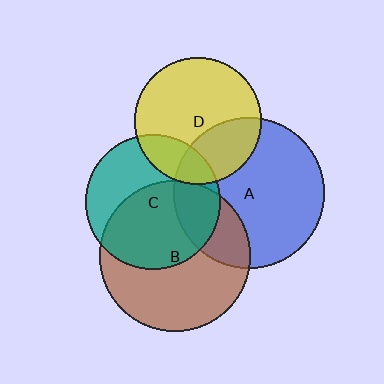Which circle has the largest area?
Circle B (brown).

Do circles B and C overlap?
Yes.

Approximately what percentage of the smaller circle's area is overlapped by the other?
Approximately 55%.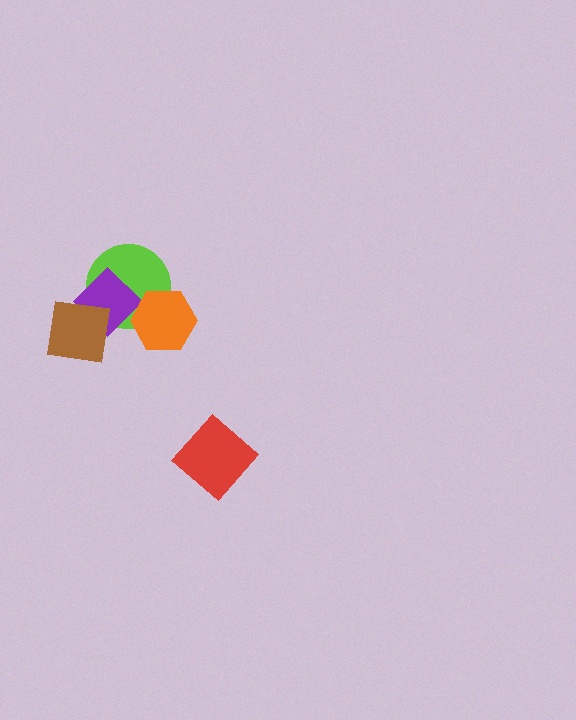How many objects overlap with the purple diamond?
3 objects overlap with the purple diamond.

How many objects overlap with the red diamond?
0 objects overlap with the red diamond.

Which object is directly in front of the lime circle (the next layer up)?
The purple diamond is directly in front of the lime circle.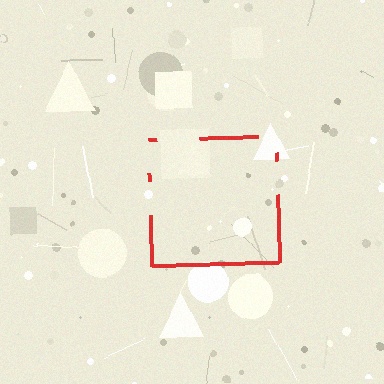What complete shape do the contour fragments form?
The contour fragments form a square.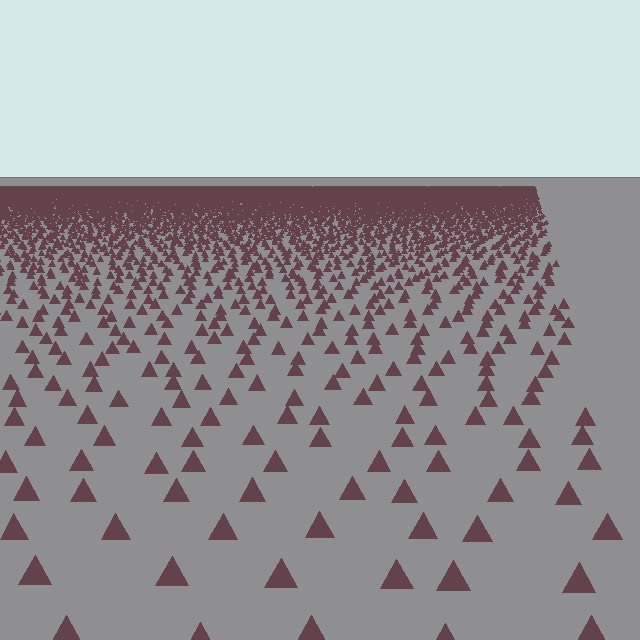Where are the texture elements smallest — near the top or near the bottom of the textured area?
Near the top.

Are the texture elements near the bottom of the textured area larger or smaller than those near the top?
Larger. Near the bottom, elements are closer to the viewer and appear at a bigger on-screen size.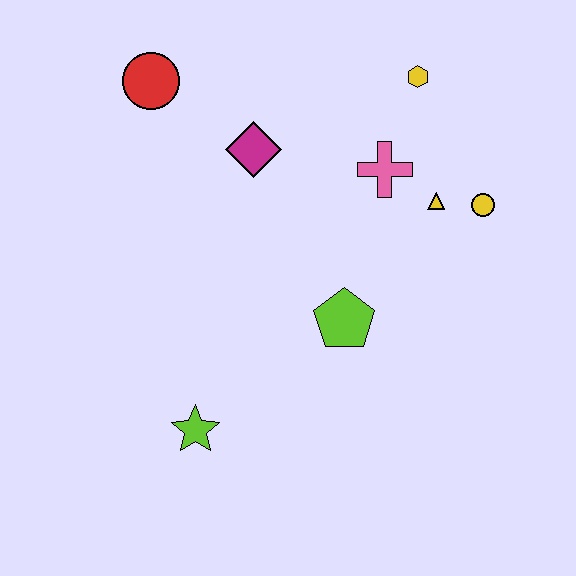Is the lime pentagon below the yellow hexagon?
Yes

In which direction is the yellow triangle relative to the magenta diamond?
The yellow triangle is to the right of the magenta diamond.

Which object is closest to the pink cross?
The yellow triangle is closest to the pink cross.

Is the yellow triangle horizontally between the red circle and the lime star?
No